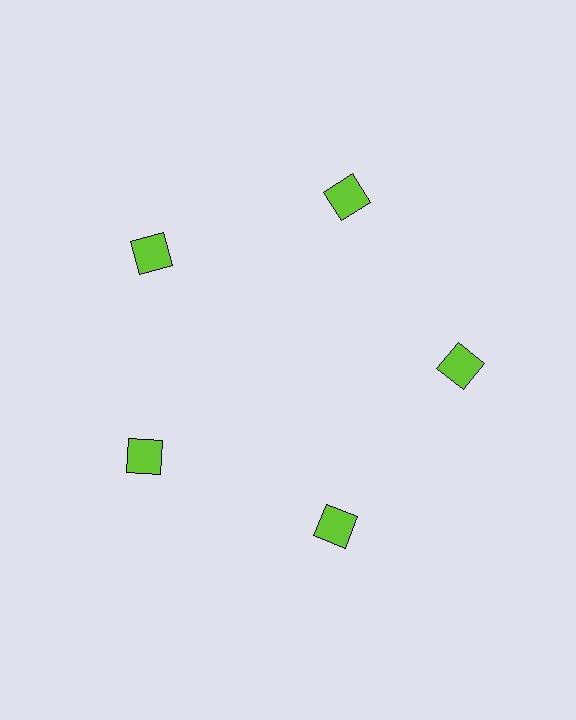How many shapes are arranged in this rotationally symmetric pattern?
There are 5 shapes, arranged in 5 groups of 1.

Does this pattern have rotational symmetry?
Yes, this pattern has 5-fold rotational symmetry. It looks the same after rotating 72 degrees around the center.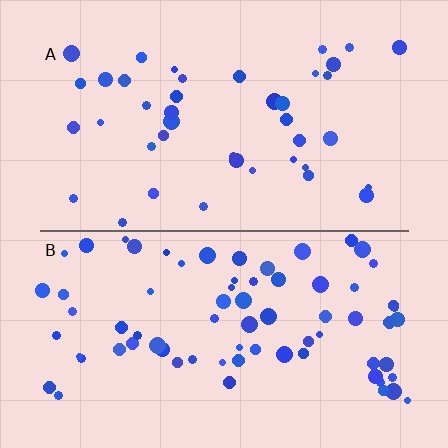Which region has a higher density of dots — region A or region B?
B (the bottom).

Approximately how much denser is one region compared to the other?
Approximately 1.7× — region B over region A.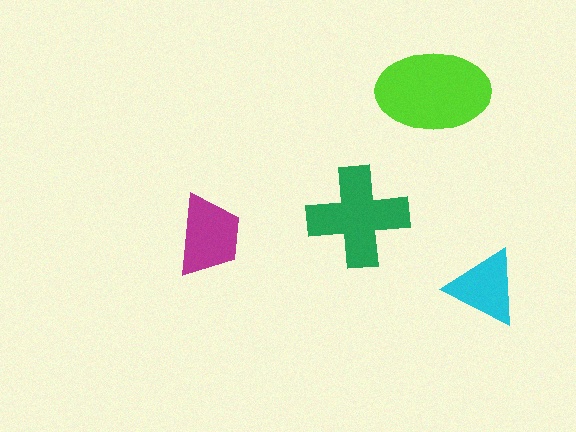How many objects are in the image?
There are 4 objects in the image.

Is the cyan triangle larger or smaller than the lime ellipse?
Smaller.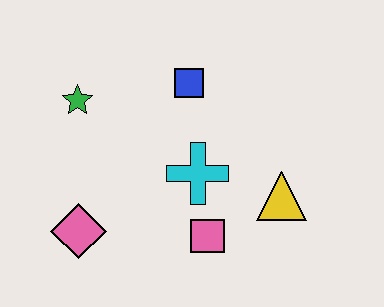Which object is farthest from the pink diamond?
The yellow triangle is farthest from the pink diamond.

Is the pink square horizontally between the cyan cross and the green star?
No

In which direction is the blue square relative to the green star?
The blue square is to the right of the green star.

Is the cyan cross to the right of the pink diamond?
Yes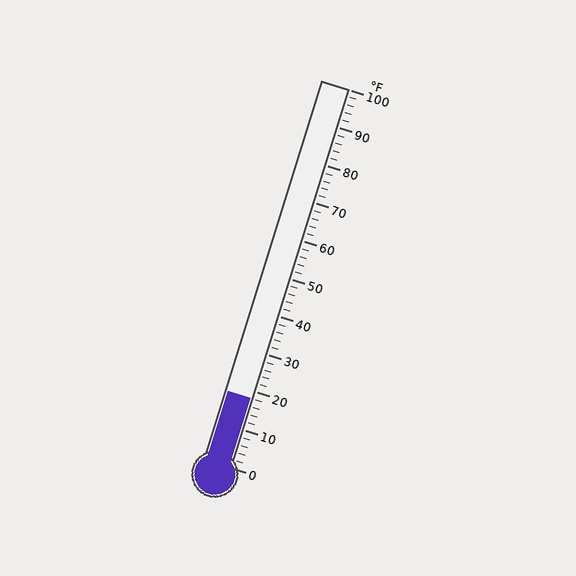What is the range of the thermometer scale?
The thermometer scale ranges from 0°F to 100°F.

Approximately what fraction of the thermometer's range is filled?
The thermometer is filled to approximately 20% of its range.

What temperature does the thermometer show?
The thermometer shows approximately 18°F.